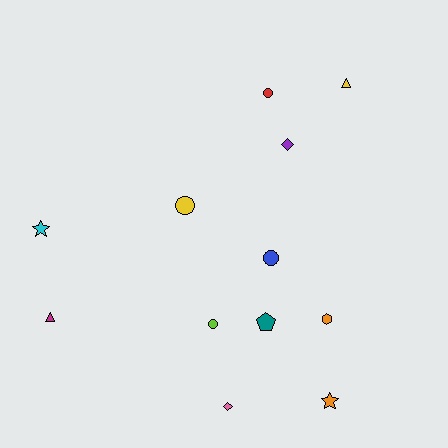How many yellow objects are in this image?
There are 2 yellow objects.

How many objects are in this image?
There are 12 objects.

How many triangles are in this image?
There are 2 triangles.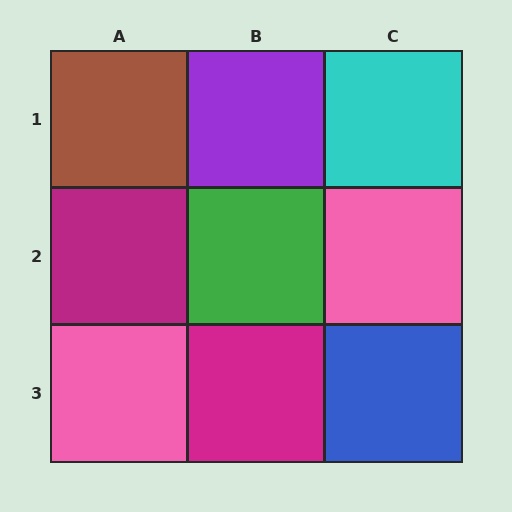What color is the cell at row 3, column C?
Blue.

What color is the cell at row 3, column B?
Magenta.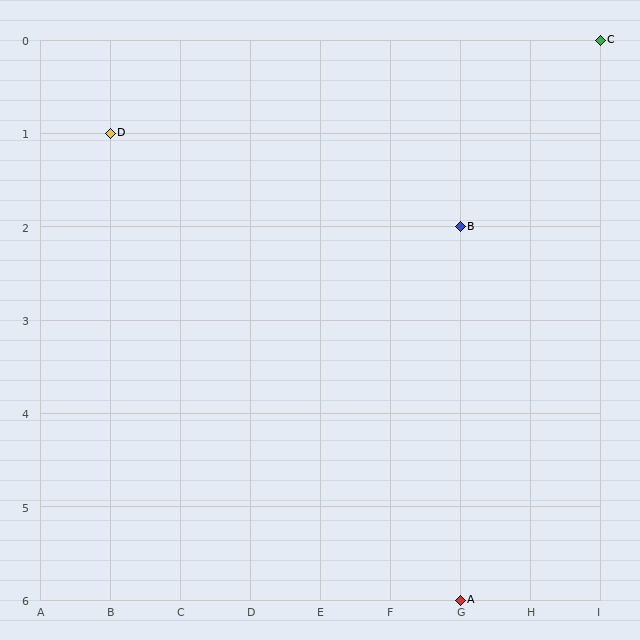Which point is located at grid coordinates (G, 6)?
Point A is at (G, 6).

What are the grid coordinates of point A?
Point A is at grid coordinates (G, 6).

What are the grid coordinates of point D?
Point D is at grid coordinates (B, 1).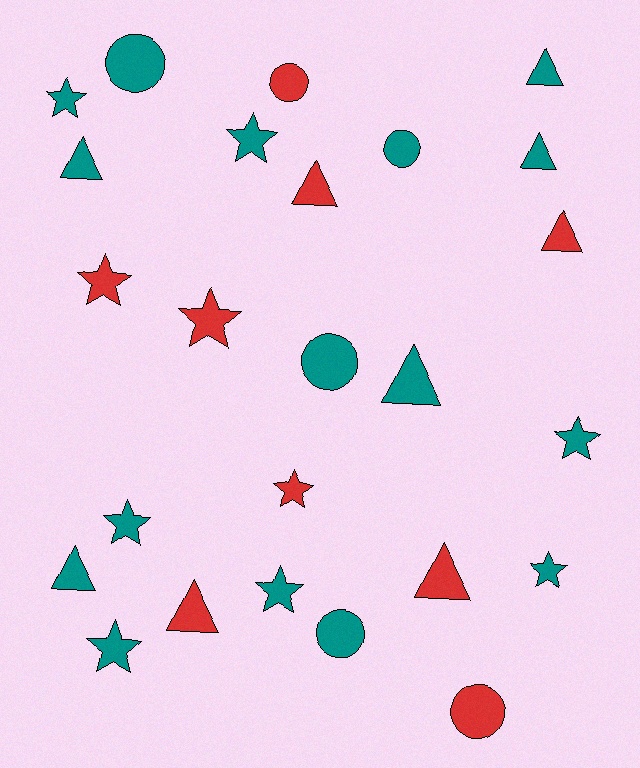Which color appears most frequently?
Teal, with 16 objects.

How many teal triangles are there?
There are 5 teal triangles.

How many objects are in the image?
There are 25 objects.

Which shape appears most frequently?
Star, with 10 objects.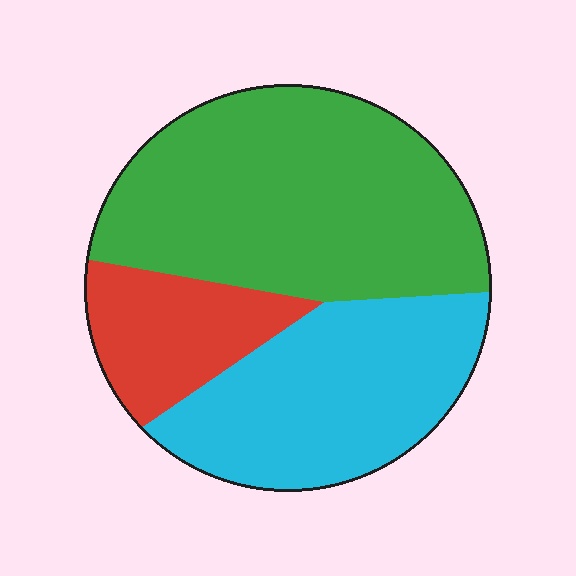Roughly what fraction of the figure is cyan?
Cyan covers about 35% of the figure.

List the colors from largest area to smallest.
From largest to smallest: green, cyan, red.